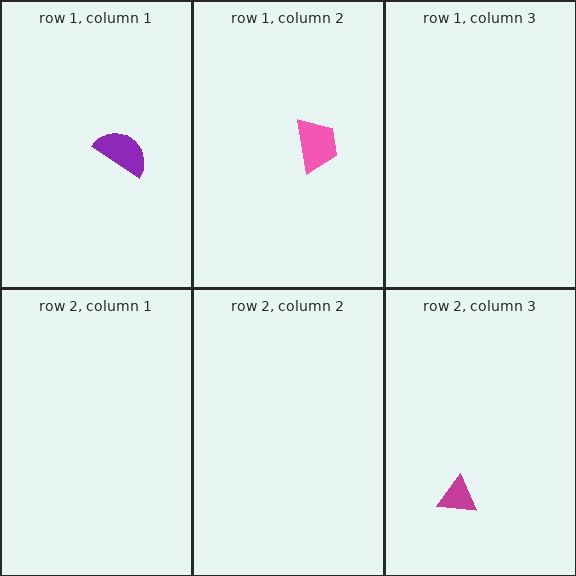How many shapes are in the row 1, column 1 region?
1.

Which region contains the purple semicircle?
The row 1, column 1 region.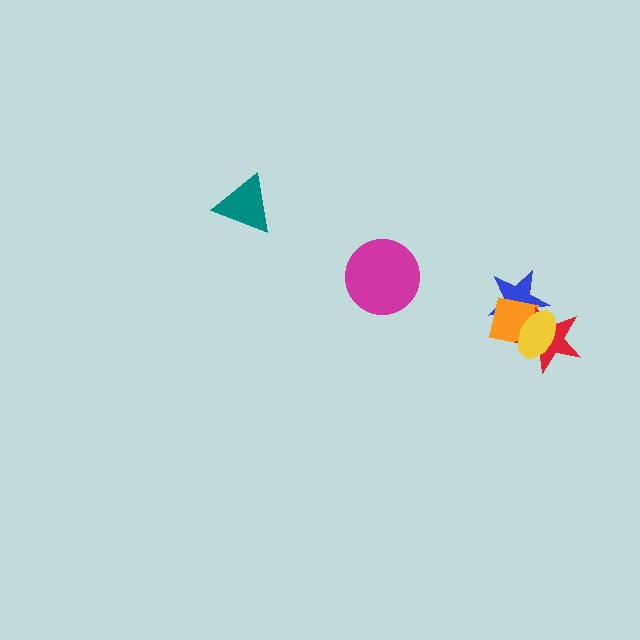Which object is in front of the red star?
The yellow ellipse is in front of the red star.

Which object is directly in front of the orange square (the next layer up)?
The red star is directly in front of the orange square.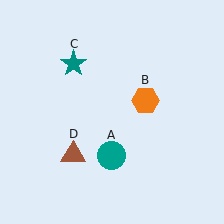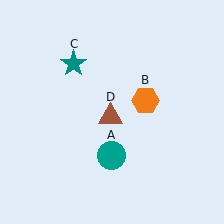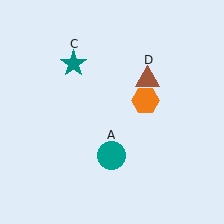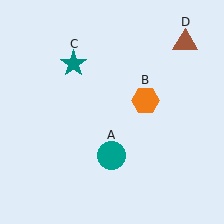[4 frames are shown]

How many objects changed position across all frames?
1 object changed position: brown triangle (object D).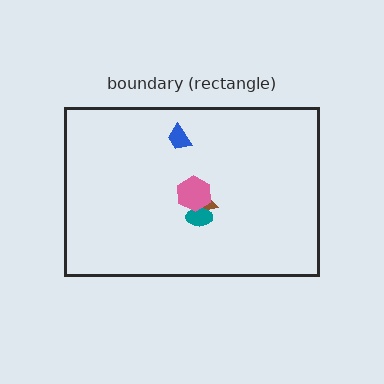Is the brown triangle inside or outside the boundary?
Inside.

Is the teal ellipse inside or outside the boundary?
Inside.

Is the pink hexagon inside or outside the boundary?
Inside.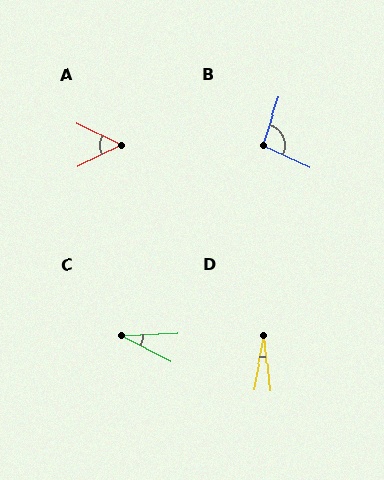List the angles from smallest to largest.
D (17°), C (30°), A (52°), B (96°).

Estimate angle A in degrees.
Approximately 52 degrees.